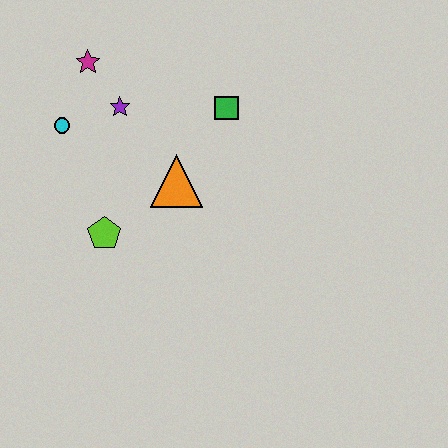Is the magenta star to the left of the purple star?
Yes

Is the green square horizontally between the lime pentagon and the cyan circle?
No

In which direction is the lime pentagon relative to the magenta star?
The lime pentagon is below the magenta star.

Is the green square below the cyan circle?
No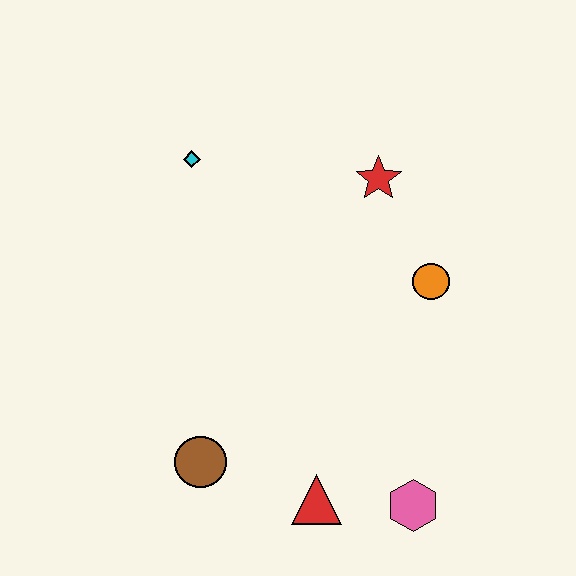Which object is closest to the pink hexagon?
The red triangle is closest to the pink hexagon.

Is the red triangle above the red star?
No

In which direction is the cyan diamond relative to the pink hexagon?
The cyan diamond is above the pink hexagon.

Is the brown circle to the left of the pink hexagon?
Yes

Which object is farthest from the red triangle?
The cyan diamond is farthest from the red triangle.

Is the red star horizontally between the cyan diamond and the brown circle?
No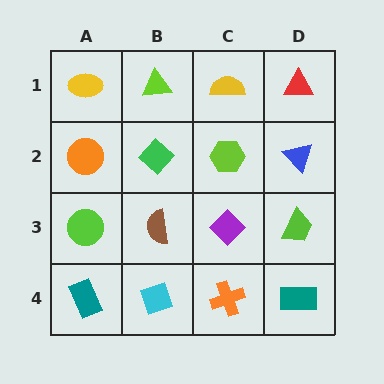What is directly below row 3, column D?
A teal rectangle.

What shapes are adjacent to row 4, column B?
A brown semicircle (row 3, column B), a teal rectangle (row 4, column A), an orange cross (row 4, column C).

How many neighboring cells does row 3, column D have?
3.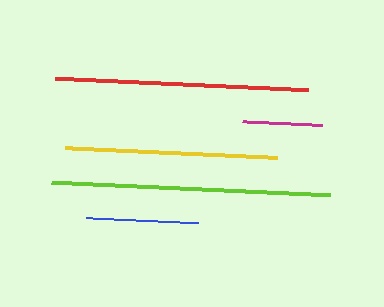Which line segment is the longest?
The lime line is the longest at approximately 279 pixels.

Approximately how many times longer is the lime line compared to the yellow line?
The lime line is approximately 1.3 times the length of the yellow line.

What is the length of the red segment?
The red segment is approximately 253 pixels long.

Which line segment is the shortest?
The magenta line is the shortest at approximately 79 pixels.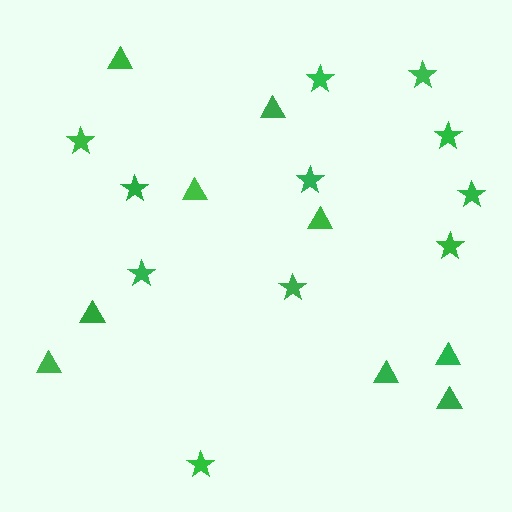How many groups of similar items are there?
There are 2 groups: one group of triangles (9) and one group of stars (11).